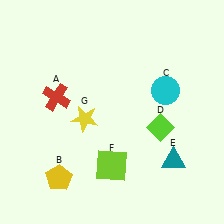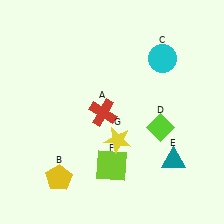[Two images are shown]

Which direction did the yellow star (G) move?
The yellow star (G) moved right.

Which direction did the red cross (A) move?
The red cross (A) moved right.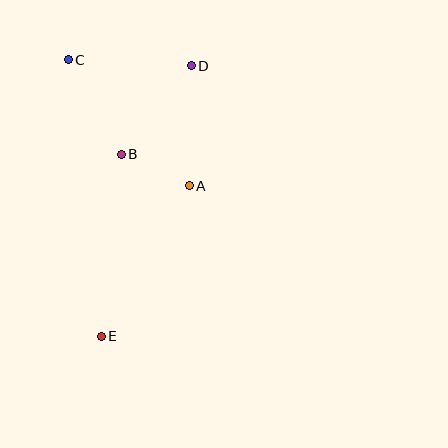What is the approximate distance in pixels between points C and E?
The distance between C and E is approximately 278 pixels.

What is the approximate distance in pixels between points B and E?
The distance between B and E is approximately 183 pixels.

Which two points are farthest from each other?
Points D and E are farthest from each other.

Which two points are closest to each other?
Points A and B are closest to each other.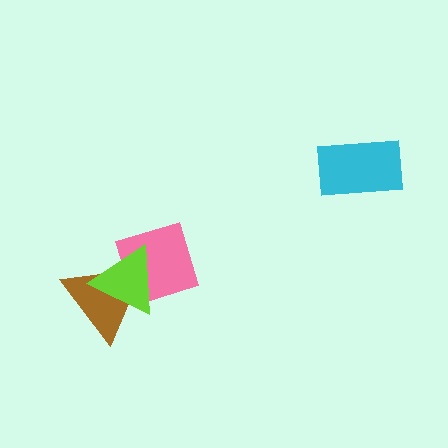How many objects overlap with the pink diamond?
2 objects overlap with the pink diamond.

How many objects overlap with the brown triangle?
2 objects overlap with the brown triangle.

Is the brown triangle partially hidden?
Yes, it is partially covered by another shape.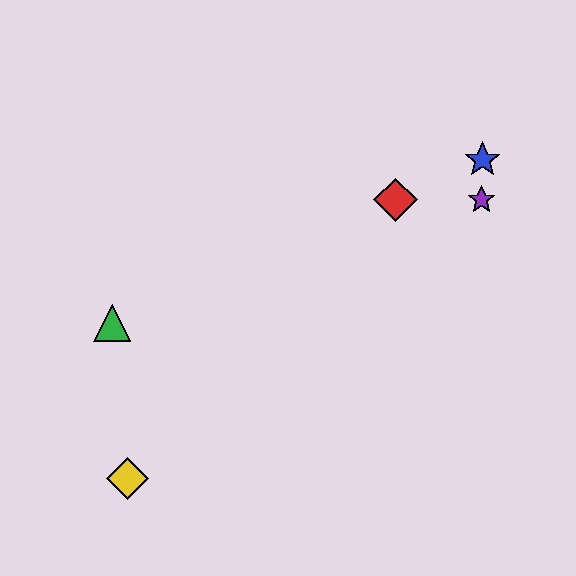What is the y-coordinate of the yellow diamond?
The yellow diamond is at y≈479.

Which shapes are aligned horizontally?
The red diamond, the purple star are aligned horizontally.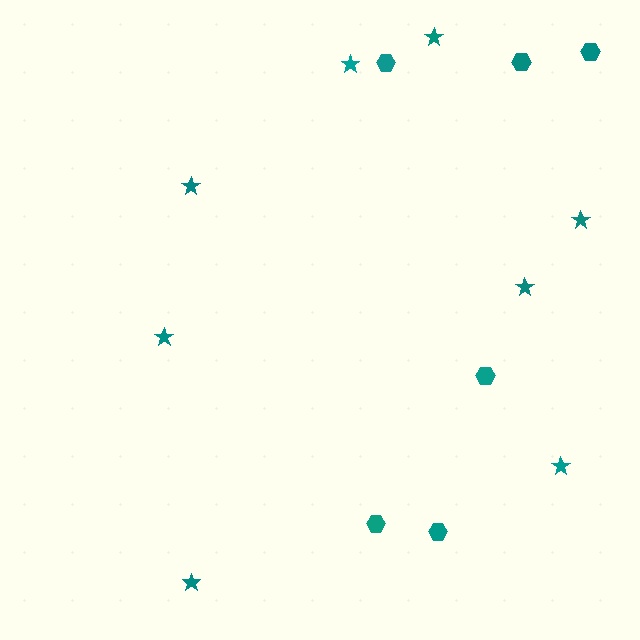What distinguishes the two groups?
There are 2 groups: one group of hexagons (6) and one group of stars (8).